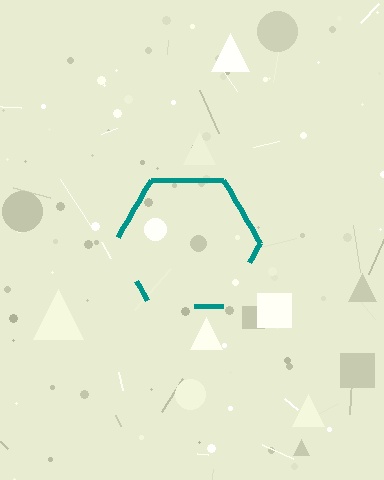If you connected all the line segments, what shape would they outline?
They would outline a hexagon.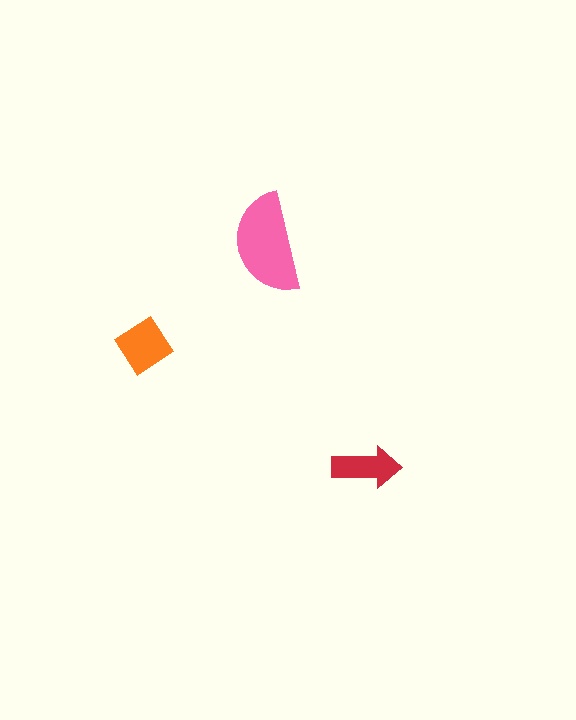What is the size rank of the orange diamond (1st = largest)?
2nd.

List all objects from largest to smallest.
The pink semicircle, the orange diamond, the red arrow.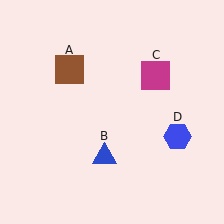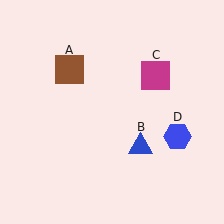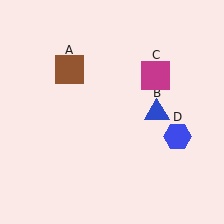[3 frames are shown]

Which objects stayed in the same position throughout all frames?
Brown square (object A) and magenta square (object C) and blue hexagon (object D) remained stationary.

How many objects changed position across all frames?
1 object changed position: blue triangle (object B).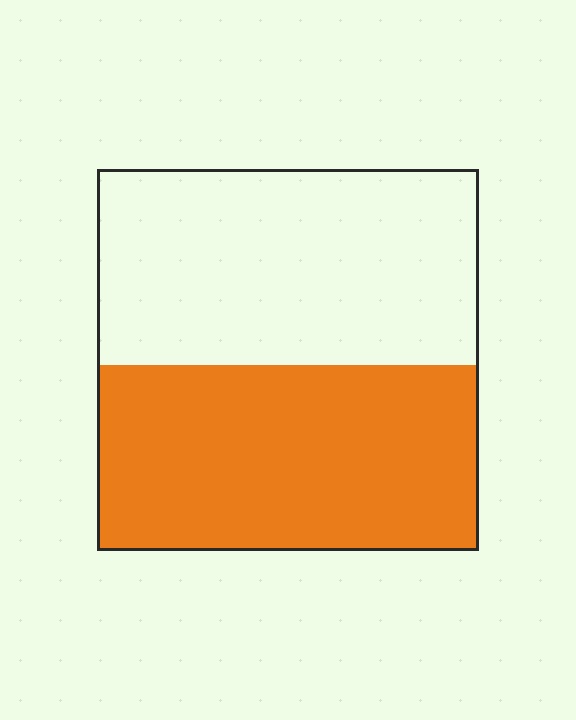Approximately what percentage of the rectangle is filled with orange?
Approximately 50%.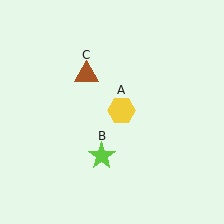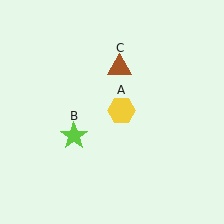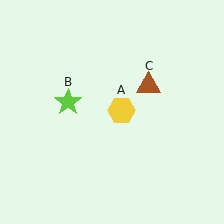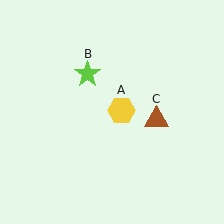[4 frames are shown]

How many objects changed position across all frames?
2 objects changed position: lime star (object B), brown triangle (object C).